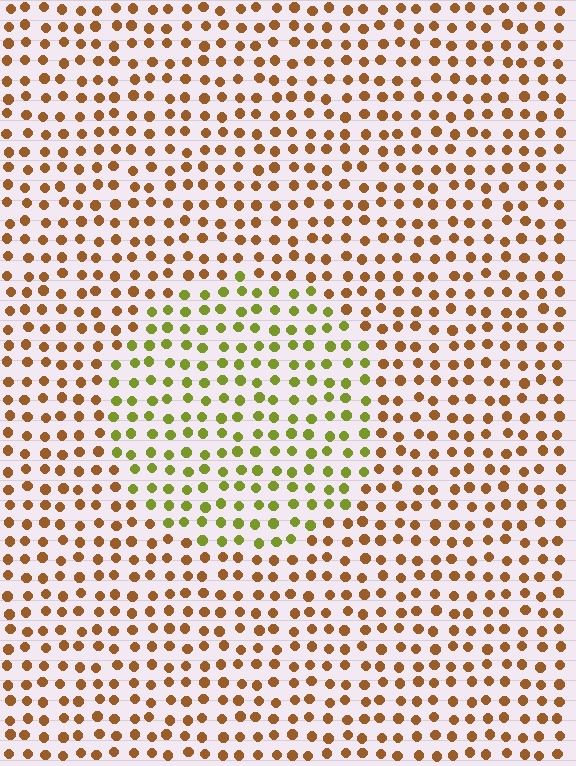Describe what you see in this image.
The image is filled with small brown elements in a uniform arrangement. A circle-shaped region is visible where the elements are tinted to a slightly different hue, forming a subtle color boundary.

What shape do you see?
I see a circle.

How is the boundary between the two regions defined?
The boundary is defined purely by a slight shift in hue (about 50 degrees). Spacing, size, and orientation are identical on both sides.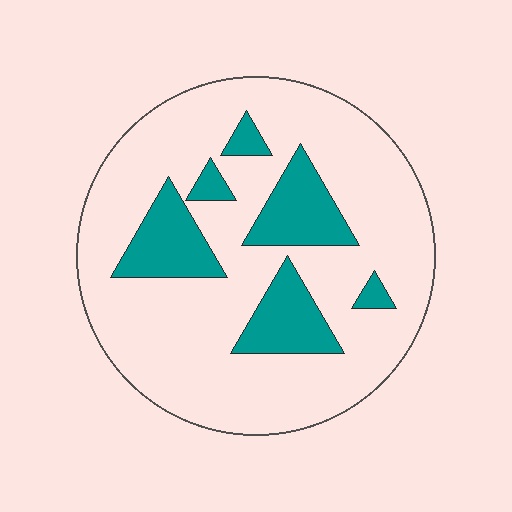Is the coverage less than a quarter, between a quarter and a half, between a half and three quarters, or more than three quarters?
Less than a quarter.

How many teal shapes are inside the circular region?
6.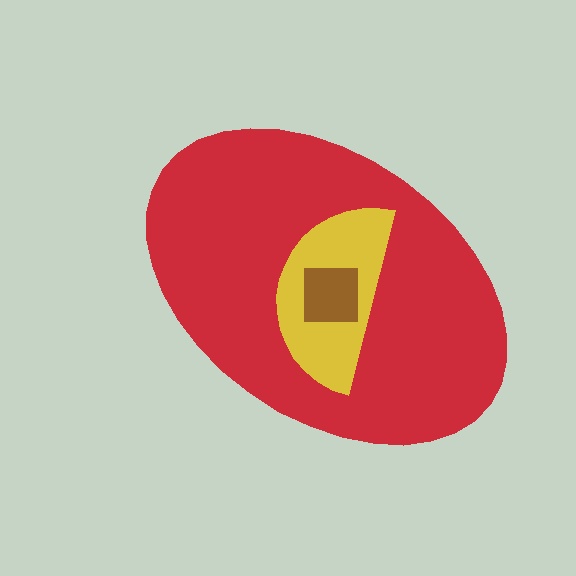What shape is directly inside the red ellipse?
The yellow semicircle.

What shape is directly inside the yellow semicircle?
The brown square.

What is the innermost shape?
The brown square.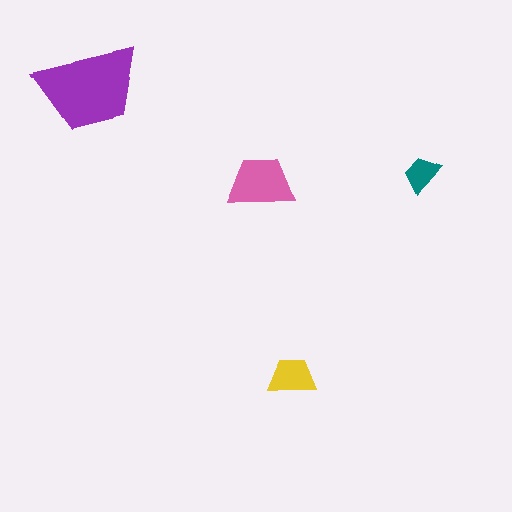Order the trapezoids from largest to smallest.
the purple one, the pink one, the yellow one, the teal one.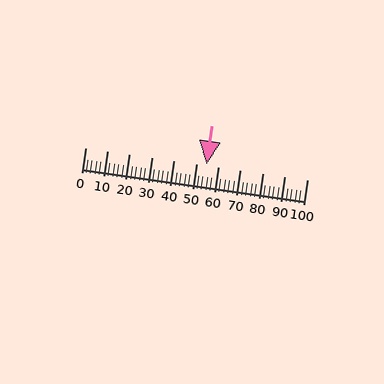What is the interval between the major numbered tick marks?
The major tick marks are spaced 10 units apart.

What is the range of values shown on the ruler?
The ruler shows values from 0 to 100.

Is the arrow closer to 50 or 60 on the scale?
The arrow is closer to 50.